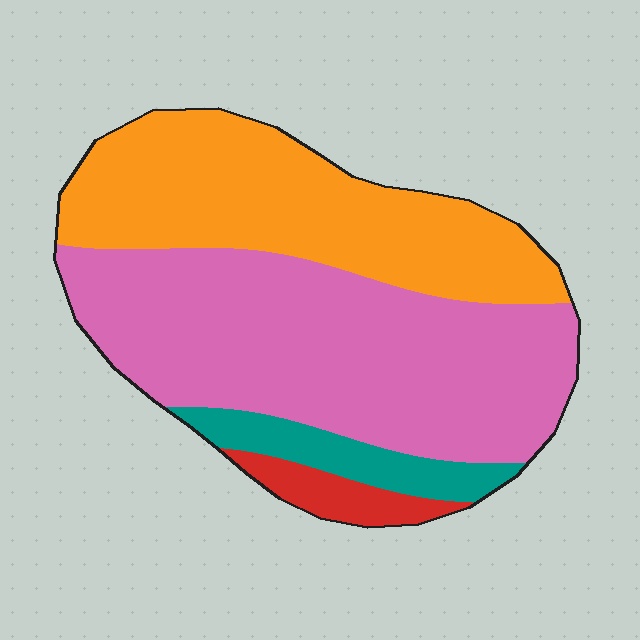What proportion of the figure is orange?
Orange covers about 35% of the figure.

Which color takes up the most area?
Pink, at roughly 50%.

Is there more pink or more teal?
Pink.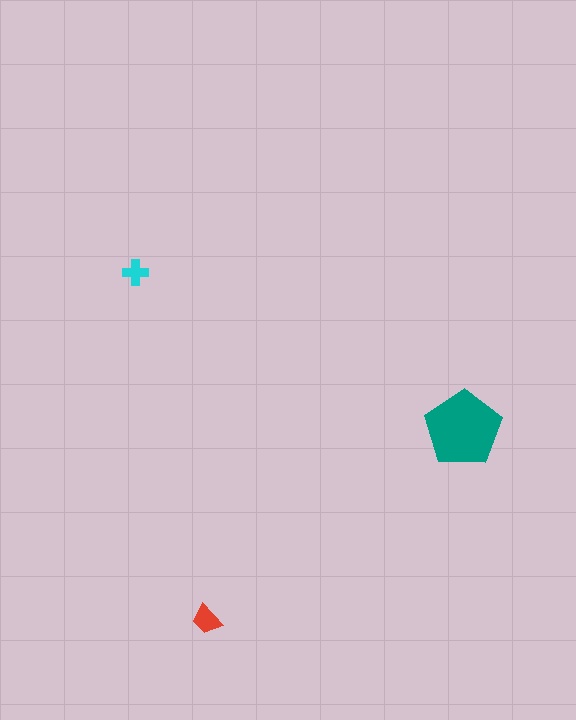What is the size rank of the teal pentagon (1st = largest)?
1st.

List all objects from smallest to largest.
The cyan cross, the red trapezoid, the teal pentagon.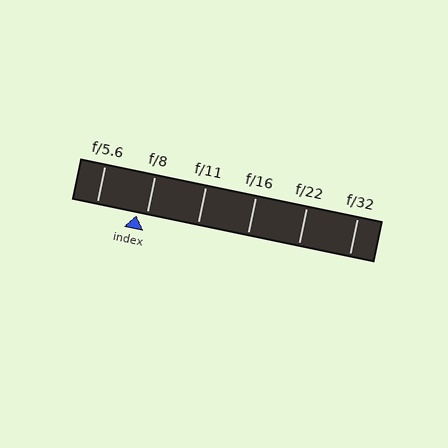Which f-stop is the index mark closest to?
The index mark is closest to f/8.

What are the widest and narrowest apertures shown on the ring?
The widest aperture shown is f/5.6 and the narrowest is f/32.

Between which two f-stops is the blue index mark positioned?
The index mark is between f/5.6 and f/8.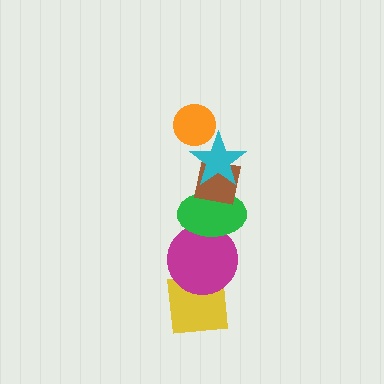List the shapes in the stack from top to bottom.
From top to bottom: the orange circle, the cyan star, the brown square, the green ellipse, the magenta circle, the yellow square.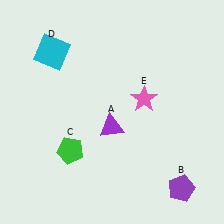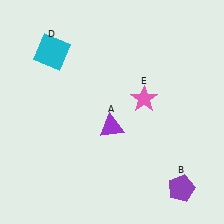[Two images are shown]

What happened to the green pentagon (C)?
The green pentagon (C) was removed in Image 2. It was in the bottom-left area of Image 1.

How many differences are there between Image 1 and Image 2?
There is 1 difference between the two images.